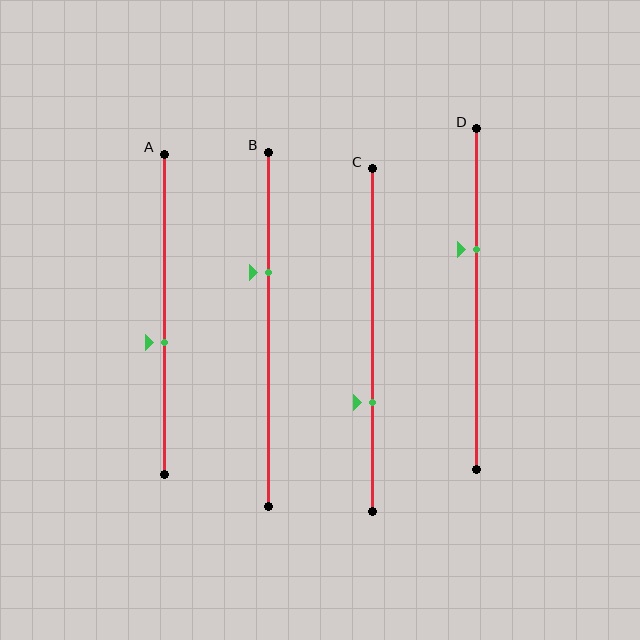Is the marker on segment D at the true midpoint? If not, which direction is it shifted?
No, the marker on segment D is shifted upward by about 15% of the segment length.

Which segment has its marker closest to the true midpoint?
Segment A has its marker closest to the true midpoint.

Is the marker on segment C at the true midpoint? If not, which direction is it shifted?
No, the marker on segment C is shifted downward by about 18% of the segment length.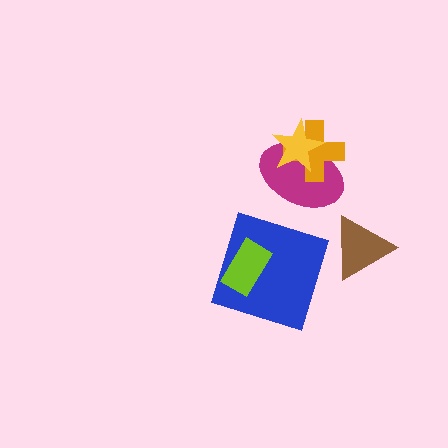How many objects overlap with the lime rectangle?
1 object overlaps with the lime rectangle.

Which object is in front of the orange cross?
The yellow star is in front of the orange cross.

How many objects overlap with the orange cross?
2 objects overlap with the orange cross.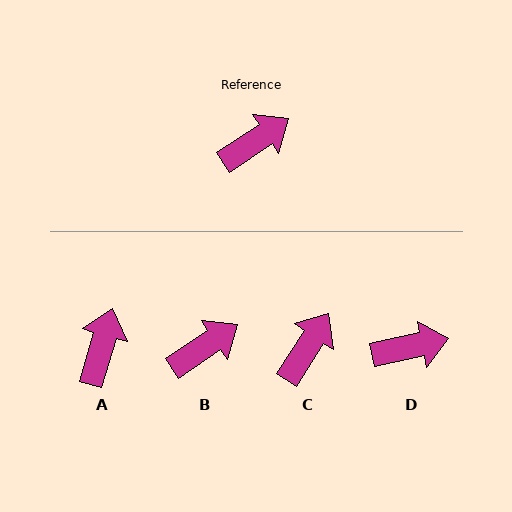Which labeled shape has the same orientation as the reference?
B.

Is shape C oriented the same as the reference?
No, it is off by about 24 degrees.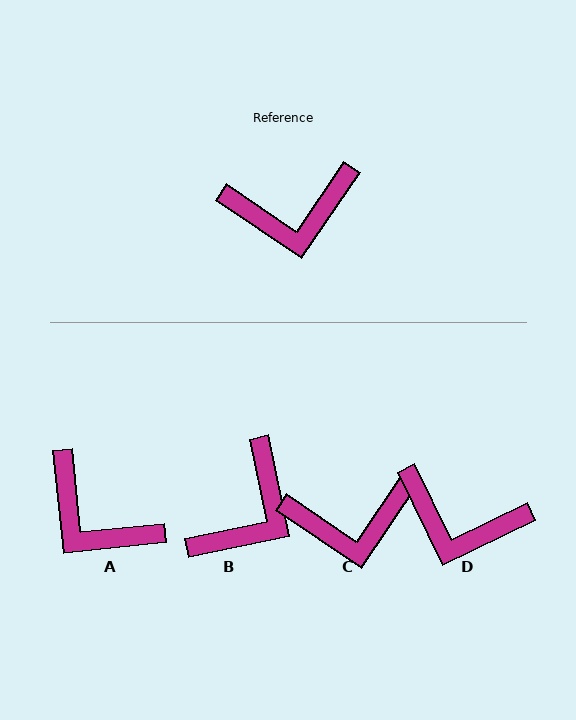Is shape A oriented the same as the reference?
No, it is off by about 50 degrees.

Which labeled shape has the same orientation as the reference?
C.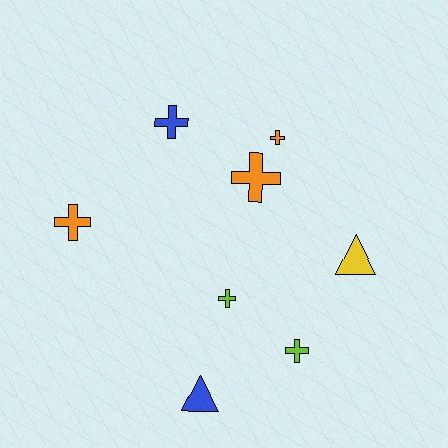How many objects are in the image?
There are 8 objects.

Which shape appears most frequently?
Cross, with 6 objects.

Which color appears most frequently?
Orange, with 3 objects.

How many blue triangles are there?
There is 1 blue triangle.